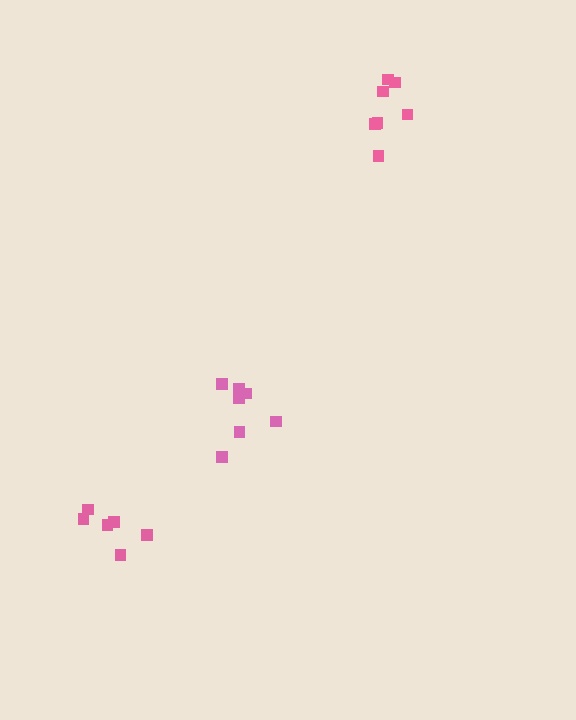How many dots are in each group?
Group 1: 7 dots, Group 2: 6 dots, Group 3: 7 dots (20 total).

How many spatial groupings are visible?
There are 3 spatial groupings.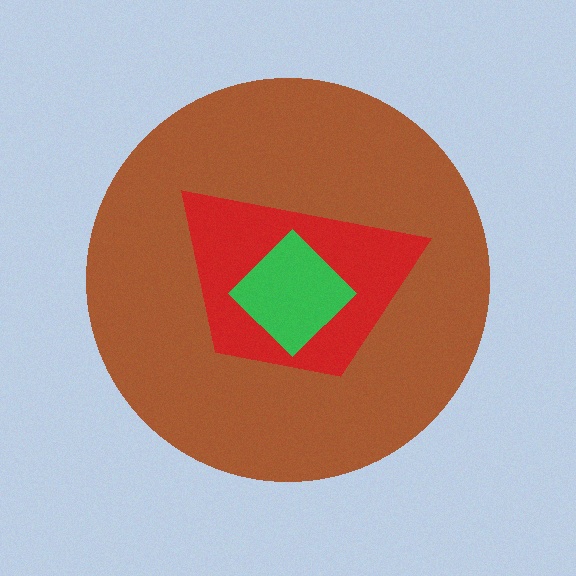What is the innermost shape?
The green diamond.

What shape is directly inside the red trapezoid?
The green diamond.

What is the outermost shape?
The brown circle.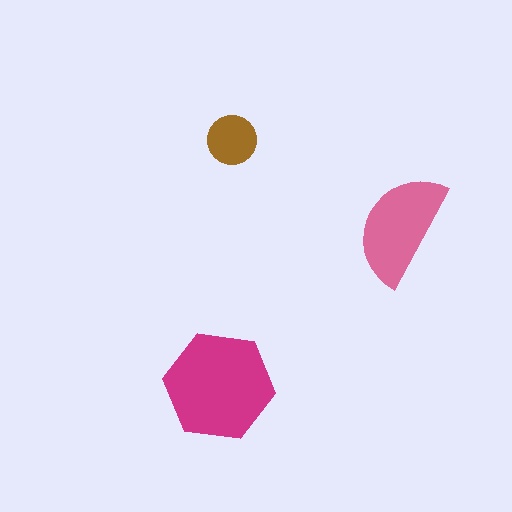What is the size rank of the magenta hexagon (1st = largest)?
1st.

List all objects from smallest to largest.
The brown circle, the pink semicircle, the magenta hexagon.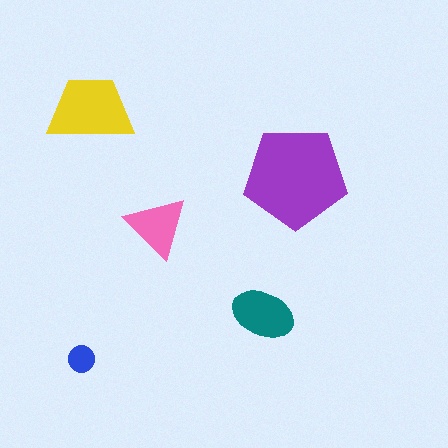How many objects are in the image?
There are 5 objects in the image.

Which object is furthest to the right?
The purple pentagon is rightmost.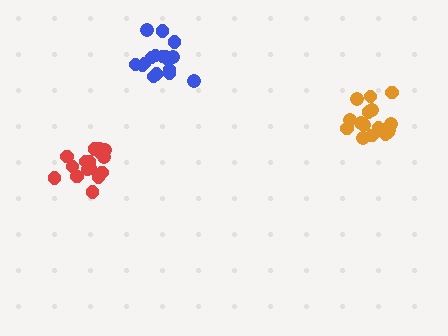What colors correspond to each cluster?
The clusters are colored: red, orange, blue.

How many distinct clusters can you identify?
There are 3 distinct clusters.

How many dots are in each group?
Group 1: 16 dots, Group 2: 18 dots, Group 3: 17 dots (51 total).